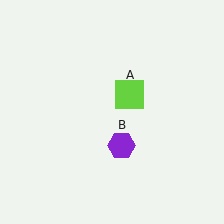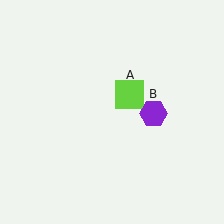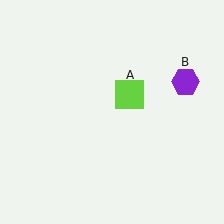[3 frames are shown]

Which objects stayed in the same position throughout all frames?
Lime square (object A) remained stationary.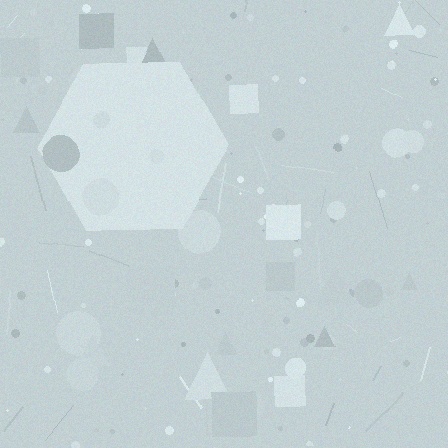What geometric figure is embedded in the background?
A hexagon is embedded in the background.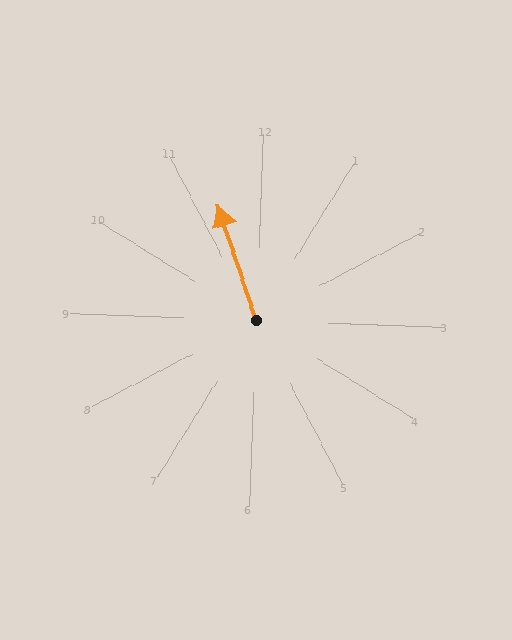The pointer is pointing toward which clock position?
Roughly 11 o'clock.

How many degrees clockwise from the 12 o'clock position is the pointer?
Approximately 340 degrees.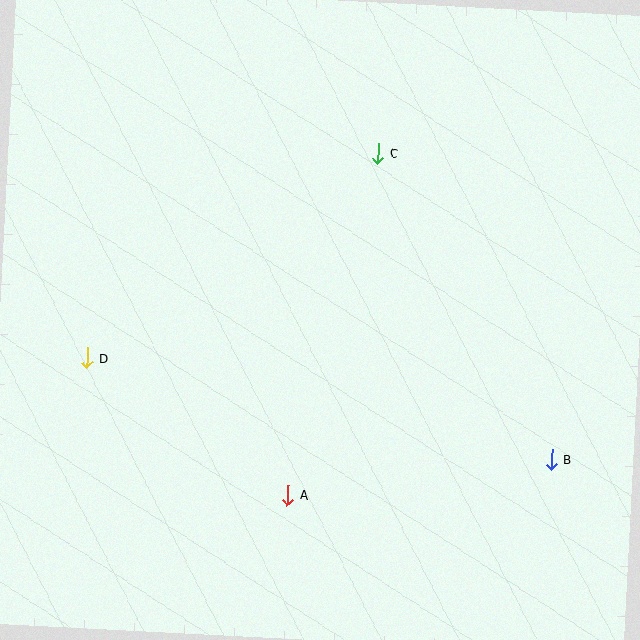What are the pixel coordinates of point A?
Point A is at (288, 495).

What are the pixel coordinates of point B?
Point B is at (552, 459).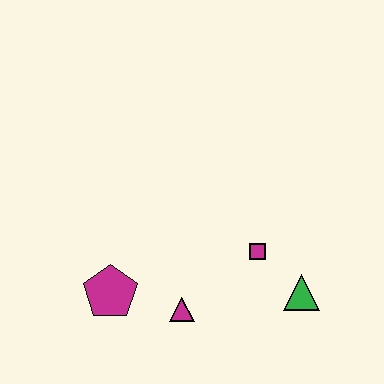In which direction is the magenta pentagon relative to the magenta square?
The magenta pentagon is to the left of the magenta square.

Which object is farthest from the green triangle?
The magenta pentagon is farthest from the green triangle.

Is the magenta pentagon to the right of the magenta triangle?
No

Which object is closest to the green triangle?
The magenta square is closest to the green triangle.